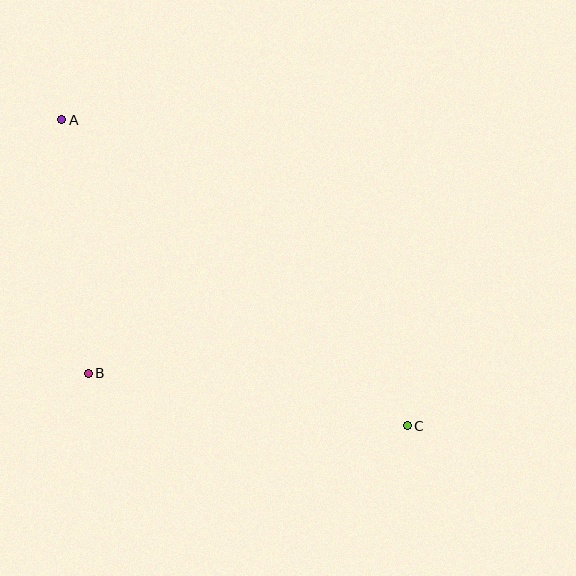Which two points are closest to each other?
Points A and B are closest to each other.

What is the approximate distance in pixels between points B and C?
The distance between B and C is approximately 324 pixels.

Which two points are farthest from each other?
Points A and C are farthest from each other.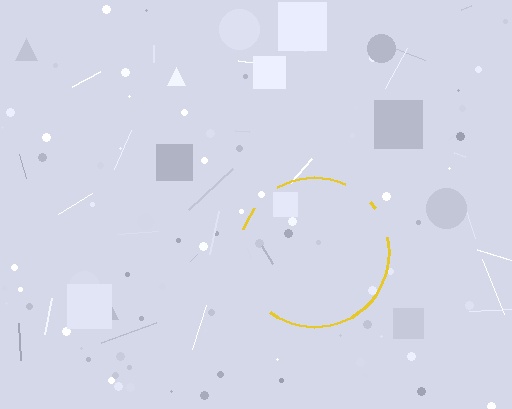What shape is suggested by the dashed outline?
The dashed outline suggests a circle.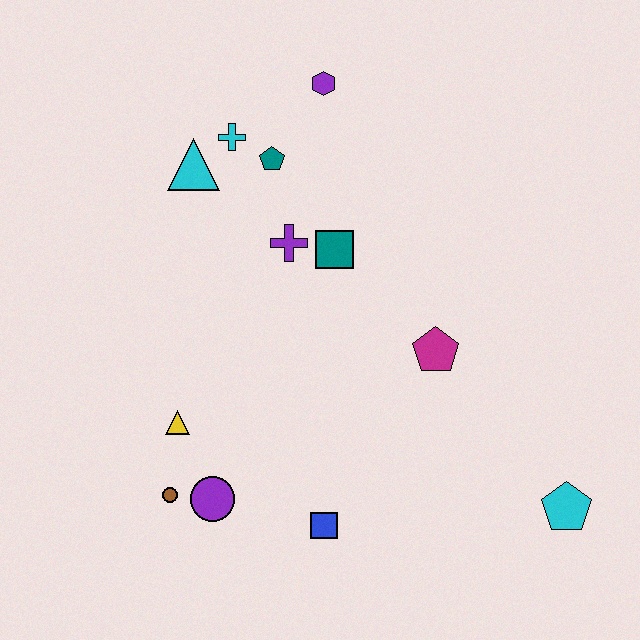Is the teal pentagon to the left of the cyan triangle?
No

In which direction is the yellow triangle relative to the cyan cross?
The yellow triangle is below the cyan cross.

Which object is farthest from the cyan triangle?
The cyan pentagon is farthest from the cyan triangle.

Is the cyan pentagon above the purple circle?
No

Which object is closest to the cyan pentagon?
The magenta pentagon is closest to the cyan pentagon.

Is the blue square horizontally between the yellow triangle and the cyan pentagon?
Yes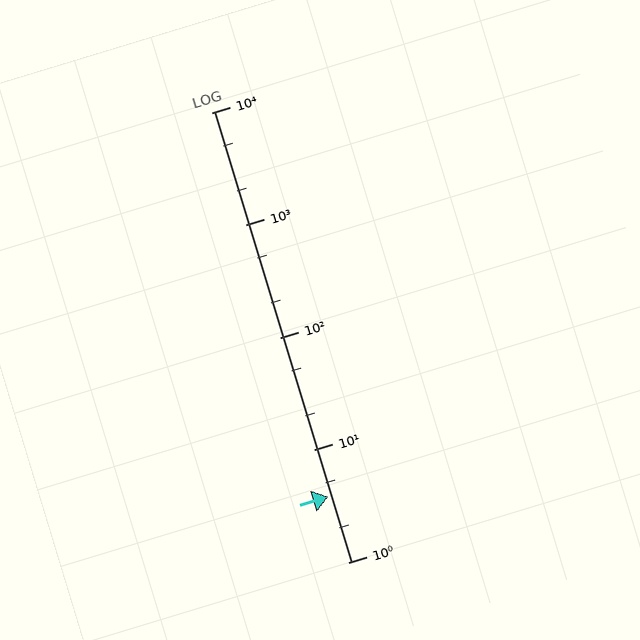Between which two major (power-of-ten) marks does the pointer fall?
The pointer is between 1 and 10.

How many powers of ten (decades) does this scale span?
The scale spans 4 decades, from 1 to 10000.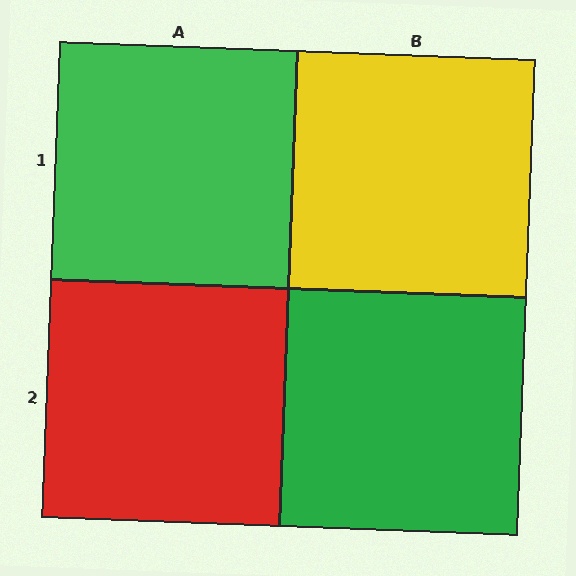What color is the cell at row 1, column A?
Green.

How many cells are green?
2 cells are green.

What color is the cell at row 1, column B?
Yellow.